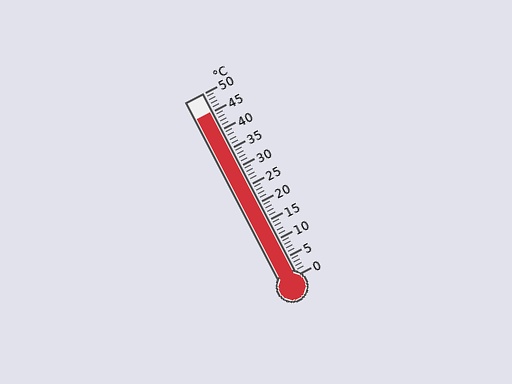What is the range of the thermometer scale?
The thermometer scale ranges from 0°C to 50°C.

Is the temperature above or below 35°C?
The temperature is above 35°C.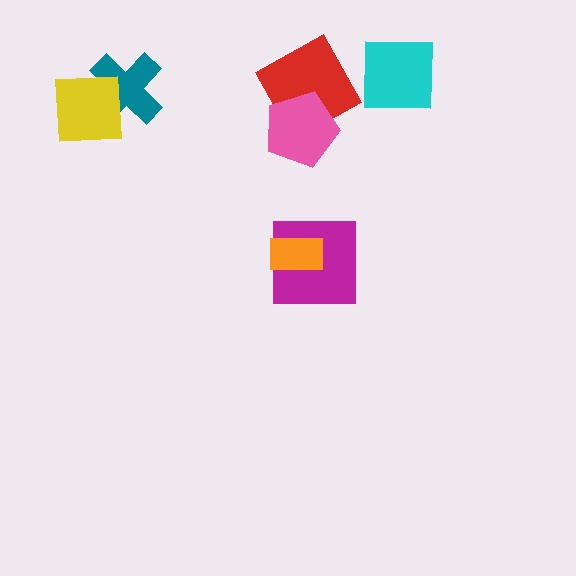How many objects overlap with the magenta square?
1 object overlaps with the magenta square.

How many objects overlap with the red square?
1 object overlaps with the red square.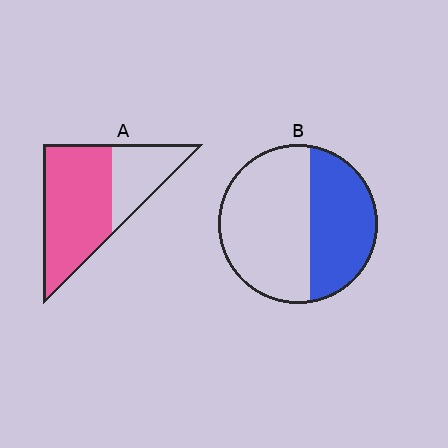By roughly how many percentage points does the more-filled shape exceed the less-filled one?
By roughly 25 percentage points (A over B).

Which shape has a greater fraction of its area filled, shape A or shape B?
Shape A.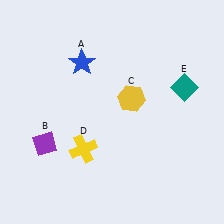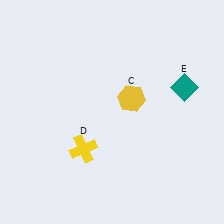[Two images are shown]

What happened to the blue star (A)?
The blue star (A) was removed in Image 2. It was in the top-left area of Image 1.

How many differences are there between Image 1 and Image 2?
There are 2 differences between the two images.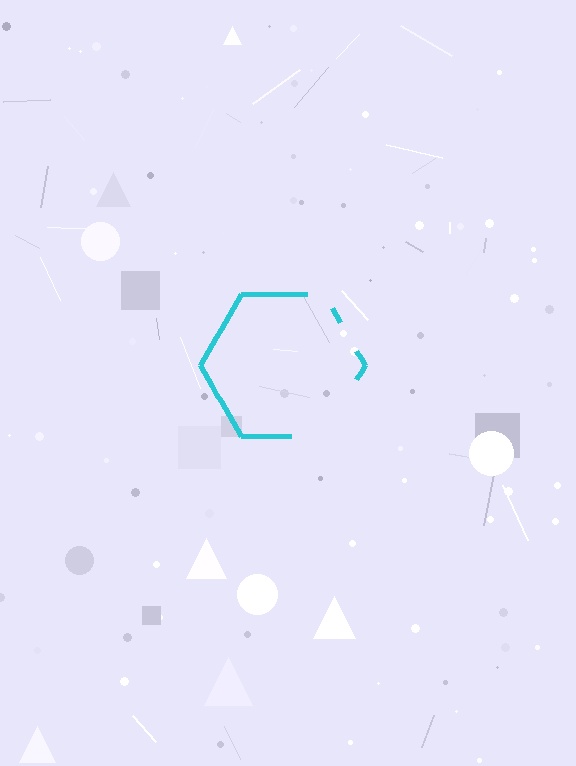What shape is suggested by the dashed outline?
The dashed outline suggests a hexagon.